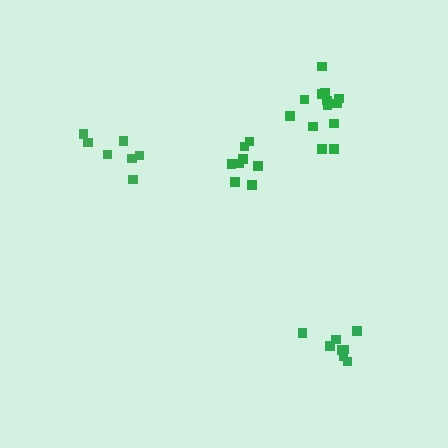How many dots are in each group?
Group 1: 8 dots, Group 2: 13 dots, Group 3: 8 dots, Group 4: 7 dots (36 total).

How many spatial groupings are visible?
There are 4 spatial groupings.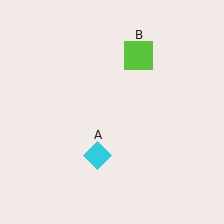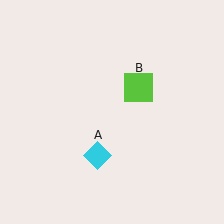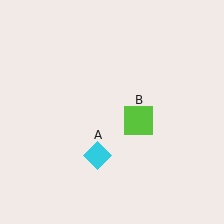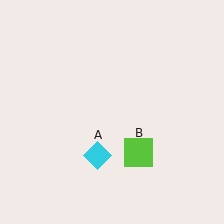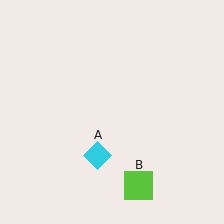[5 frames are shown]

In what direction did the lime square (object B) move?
The lime square (object B) moved down.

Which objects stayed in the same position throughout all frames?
Cyan diamond (object A) remained stationary.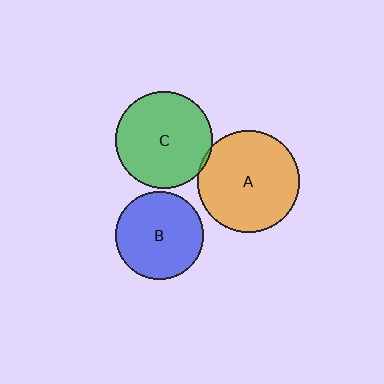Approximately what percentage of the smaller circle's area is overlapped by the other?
Approximately 5%.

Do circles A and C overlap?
Yes.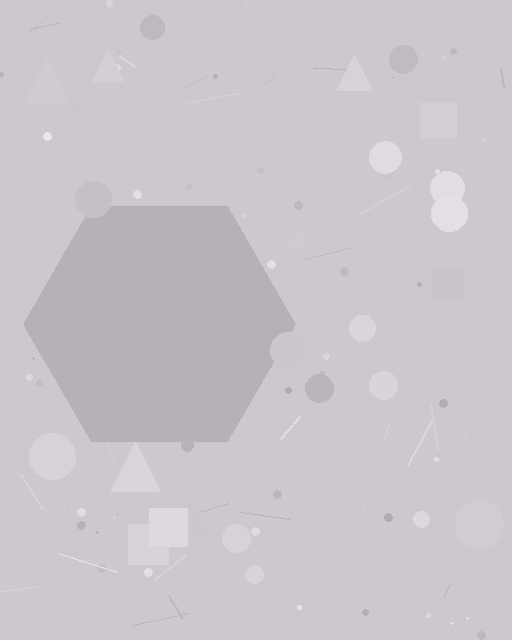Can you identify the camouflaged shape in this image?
The camouflaged shape is a hexagon.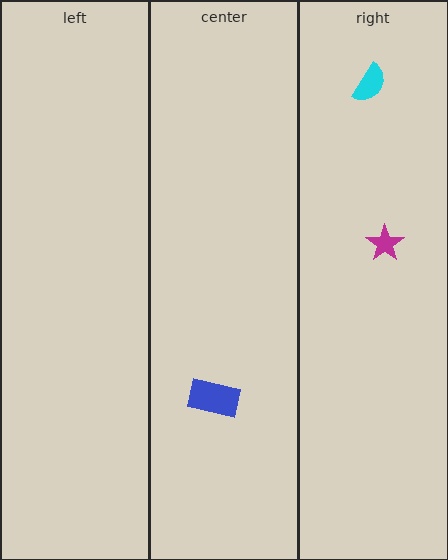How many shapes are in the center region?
1.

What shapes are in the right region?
The magenta star, the cyan semicircle.